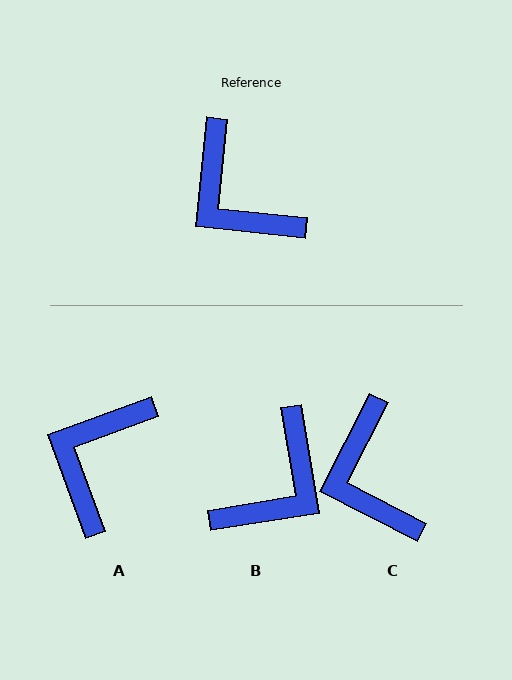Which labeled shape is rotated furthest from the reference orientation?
B, about 105 degrees away.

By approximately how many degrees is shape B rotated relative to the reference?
Approximately 105 degrees counter-clockwise.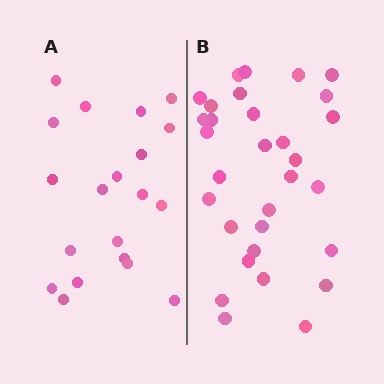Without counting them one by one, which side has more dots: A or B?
Region B (the right region) has more dots.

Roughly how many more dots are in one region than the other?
Region B has roughly 12 or so more dots than region A.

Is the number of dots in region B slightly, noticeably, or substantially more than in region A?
Region B has substantially more. The ratio is roughly 1.6 to 1.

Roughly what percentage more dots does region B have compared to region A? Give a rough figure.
About 55% more.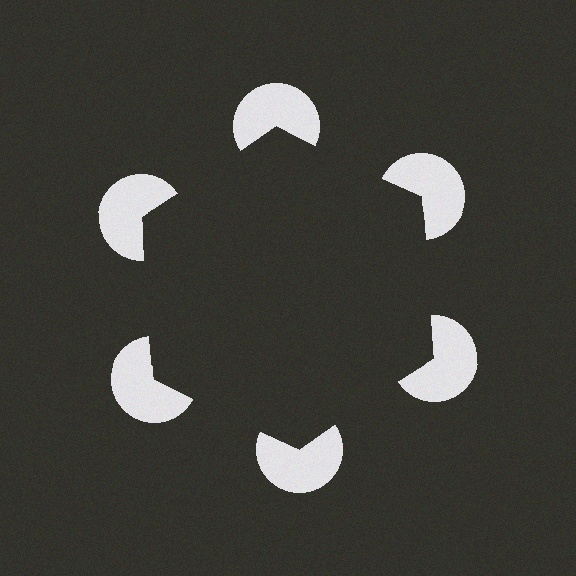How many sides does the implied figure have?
6 sides.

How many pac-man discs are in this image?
There are 6 — one at each vertex of the illusory hexagon.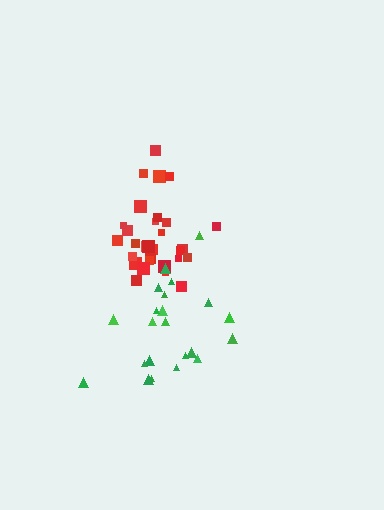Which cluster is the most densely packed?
Red.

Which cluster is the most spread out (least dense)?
Green.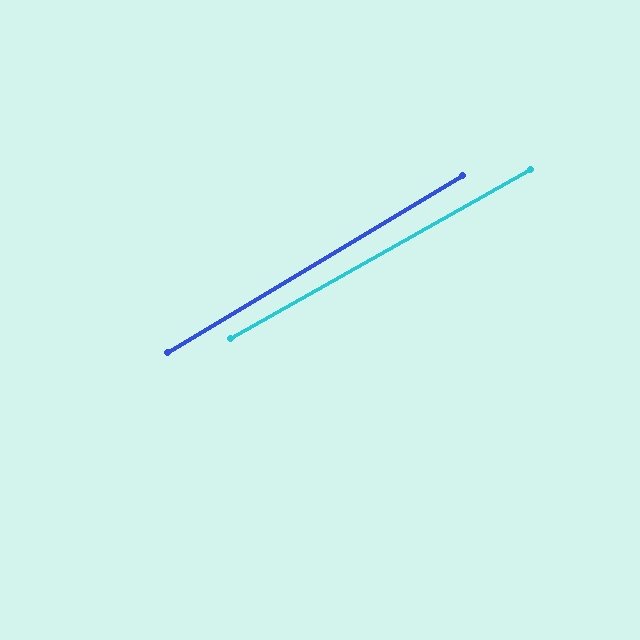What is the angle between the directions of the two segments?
Approximately 2 degrees.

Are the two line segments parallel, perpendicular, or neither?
Parallel — their directions differ by only 1.7°.